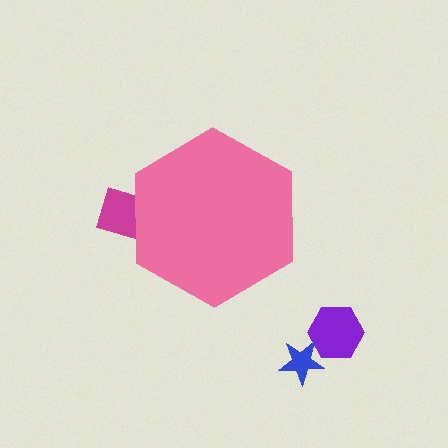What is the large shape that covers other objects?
A pink hexagon.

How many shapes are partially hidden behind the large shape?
1 shape is partially hidden.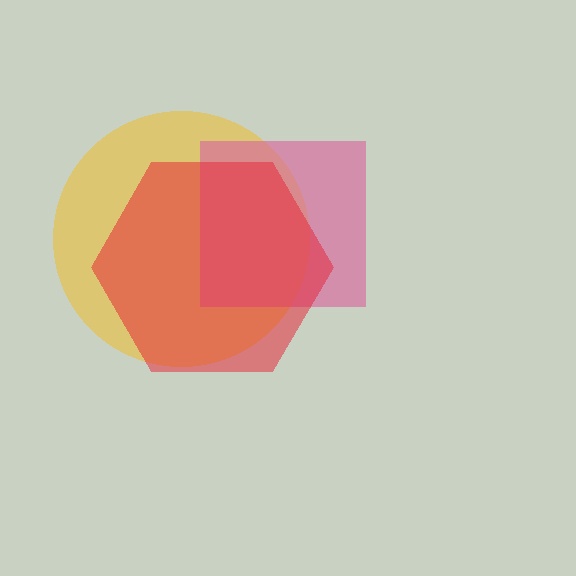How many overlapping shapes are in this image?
There are 3 overlapping shapes in the image.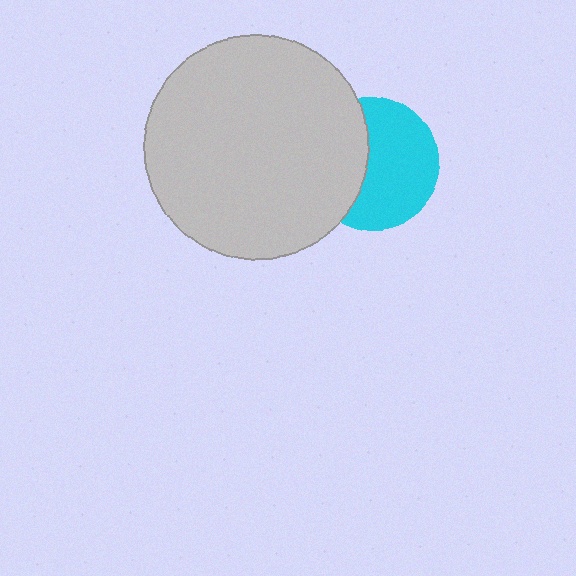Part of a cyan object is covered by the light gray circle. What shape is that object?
It is a circle.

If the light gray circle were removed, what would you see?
You would see the complete cyan circle.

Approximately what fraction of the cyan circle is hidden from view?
Roughly 40% of the cyan circle is hidden behind the light gray circle.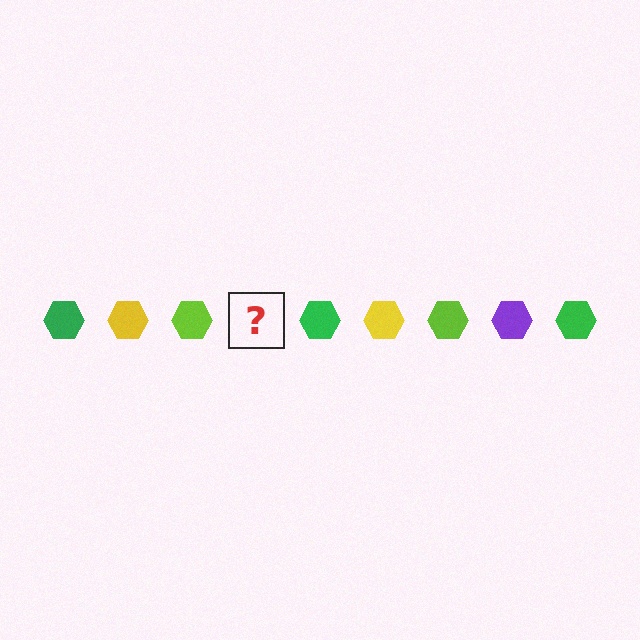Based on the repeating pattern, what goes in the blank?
The blank should be a purple hexagon.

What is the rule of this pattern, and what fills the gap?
The rule is that the pattern cycles through green, yellow, lime, purple hexagons. The gap should be filled with a purple hexagon.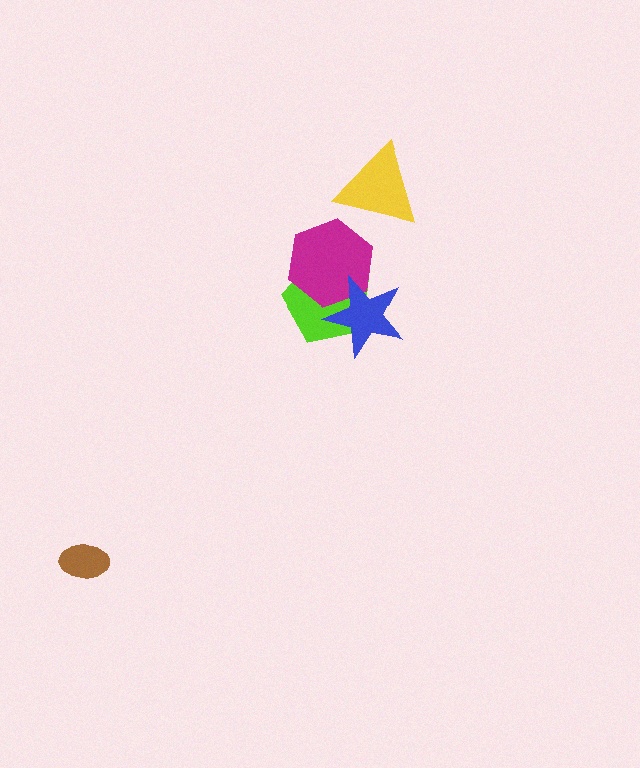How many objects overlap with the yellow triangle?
0 objects overlap with the yellow triangle.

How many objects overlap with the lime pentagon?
2 objects overlap with the lime pentagon.